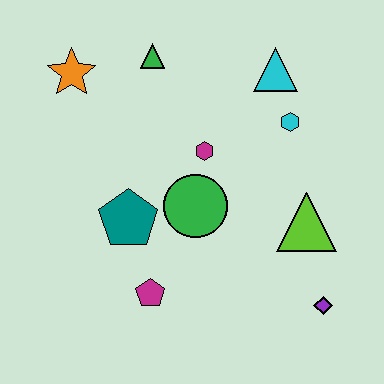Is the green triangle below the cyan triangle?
No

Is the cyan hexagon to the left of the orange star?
No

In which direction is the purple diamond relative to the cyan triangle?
The purple diamond is below the cyan triangle.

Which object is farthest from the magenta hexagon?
The purple diamond is farthest from the magenta hexagon.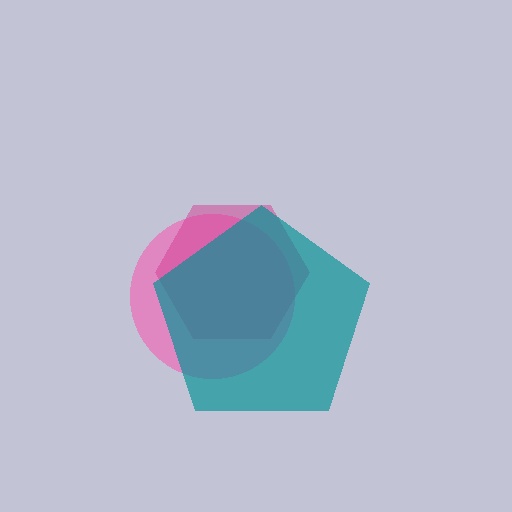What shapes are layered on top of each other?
The layered shapes are: a pink circle, a magenta hexagon, a teal pentagon.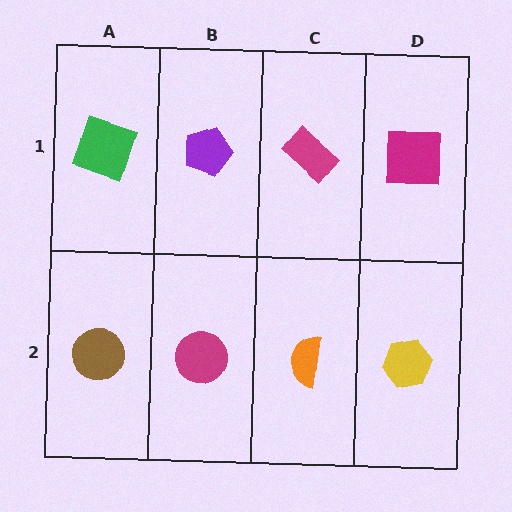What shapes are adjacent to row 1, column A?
A brown circle (row 2, column A), a purple pentagon (row 1, column B).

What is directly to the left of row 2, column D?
An orange semicircle.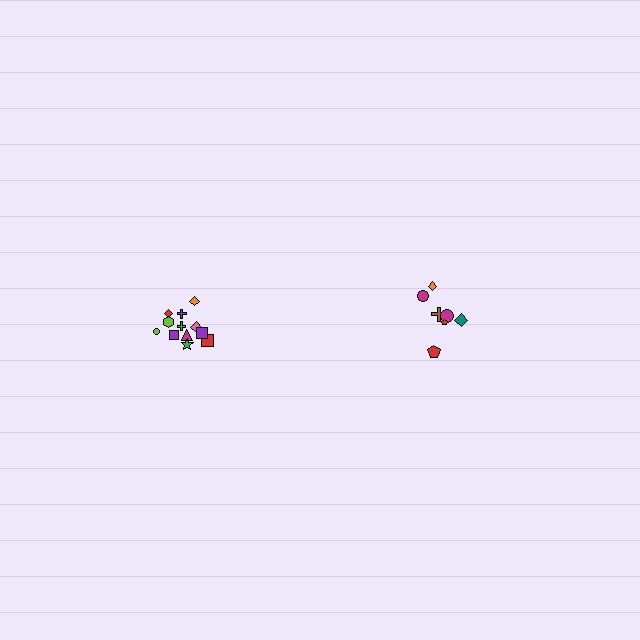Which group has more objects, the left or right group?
The left group.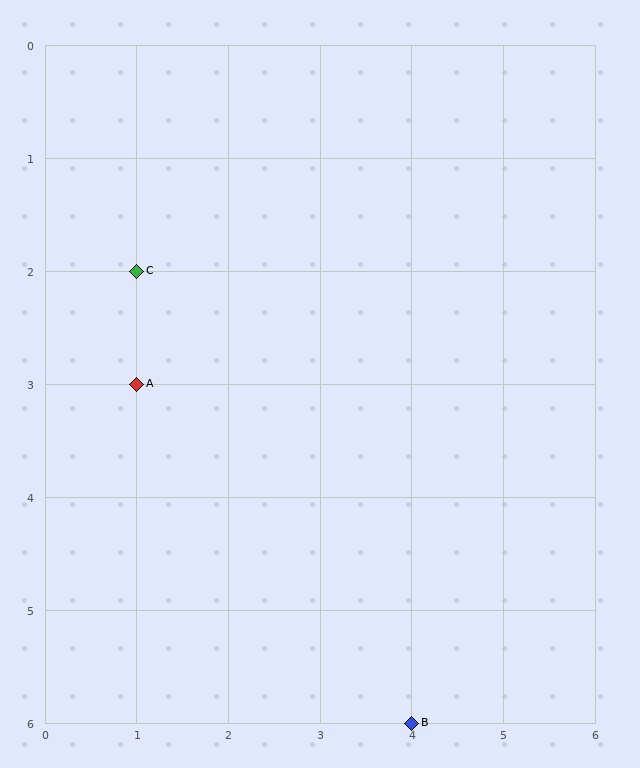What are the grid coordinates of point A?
Point A is at grid coordinates (1, 3).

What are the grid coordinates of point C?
Point C is at grid coordinates (1, 2).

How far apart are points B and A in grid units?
Points B and A are 3 columns and 3 rows apart (about 4.2 grid units diagonally).